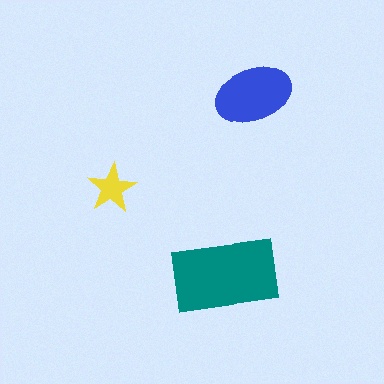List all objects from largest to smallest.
The teal rectangle, the blue ellipse, the yellow star.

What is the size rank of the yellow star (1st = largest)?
3rd.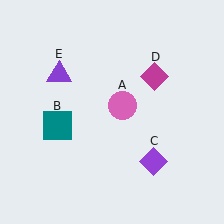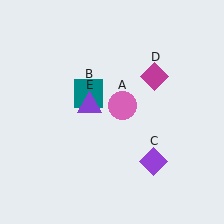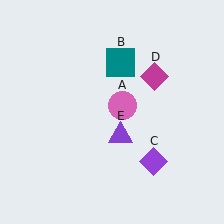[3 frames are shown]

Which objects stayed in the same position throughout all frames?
Pink circle (object A) and purple diamond (object C) and magenta diamond (object D) remained stationary.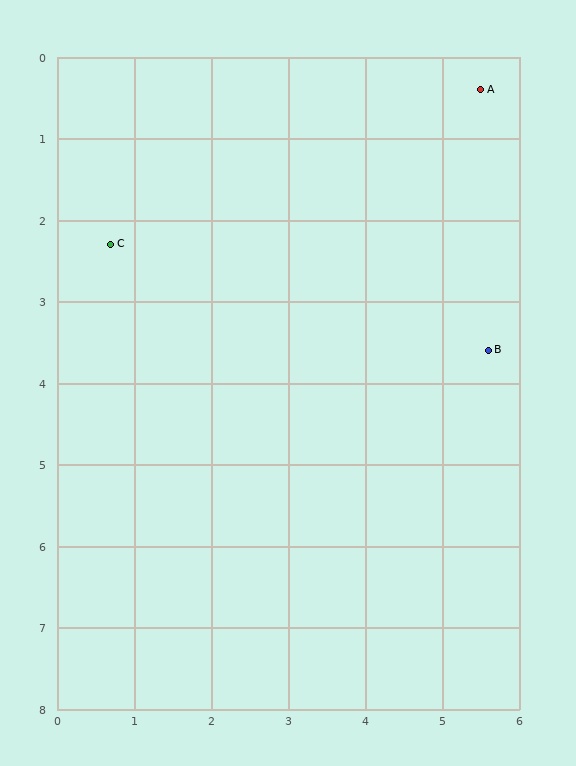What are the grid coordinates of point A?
Point A is at approximately (5.5, 0.4).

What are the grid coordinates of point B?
Point B is at approximately (5.6, 3.6).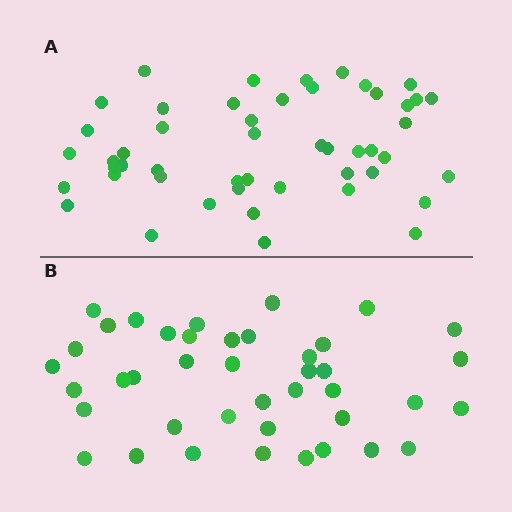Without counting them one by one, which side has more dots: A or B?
Region A (the top region) has more dots.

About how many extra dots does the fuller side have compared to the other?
Region A has roughly 8 or so more dots than region B.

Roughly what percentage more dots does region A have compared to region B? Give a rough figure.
About 20% more.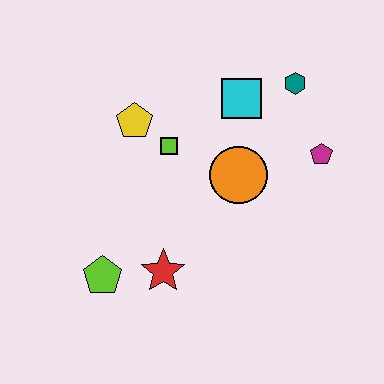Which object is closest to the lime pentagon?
The red star is closest to the lime pentagon.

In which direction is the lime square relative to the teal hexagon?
The lime square is to the left of the teal hexagon.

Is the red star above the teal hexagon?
No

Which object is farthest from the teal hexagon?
The lime pentagon is farthest from the teal hexagon.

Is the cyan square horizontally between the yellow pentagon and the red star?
No